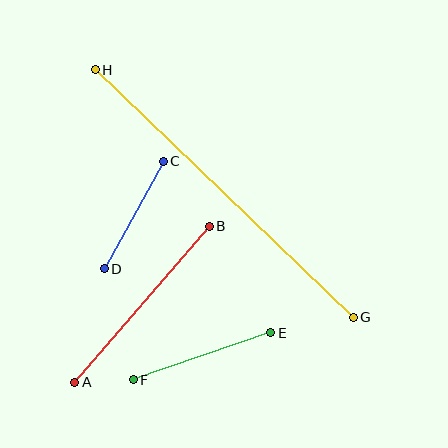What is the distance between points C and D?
The distance is approximately 122 pixels.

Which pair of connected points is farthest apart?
Points G and H are farthest apart.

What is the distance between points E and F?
The distance is approximately 145 pixels.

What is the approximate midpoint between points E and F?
The midpoint is at approximately (202, 356) pixels.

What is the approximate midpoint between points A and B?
The midpoint is at approximately (142, 304) pixels.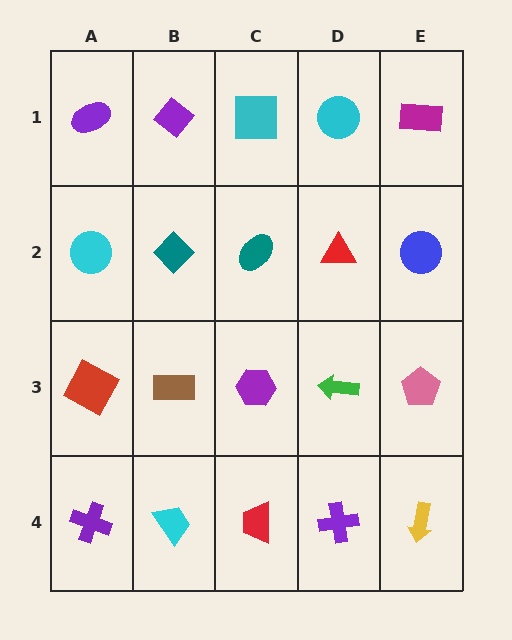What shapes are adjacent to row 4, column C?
A purple hexagon (row 3, column C), a cyan trapezoid (row 4, column B), a purple cross (row 4, column D).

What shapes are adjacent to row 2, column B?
A purple diamond (row 1, column B), a brown rectangle (row 3, column B), a cyan circle (row 2, column A), a teal ellipse (row 2, column C).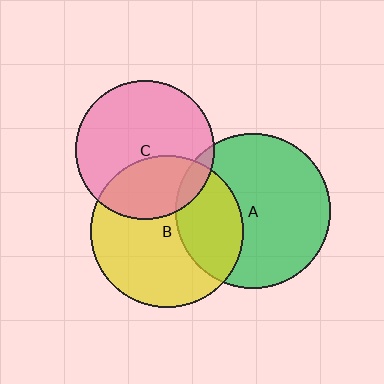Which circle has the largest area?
Circle A (green).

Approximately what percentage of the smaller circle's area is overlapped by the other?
Approximately 30%.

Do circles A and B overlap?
Yes.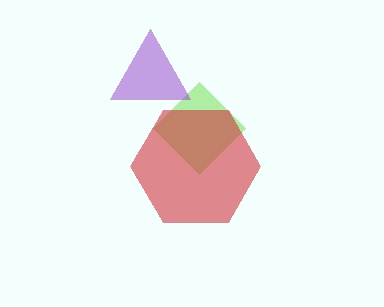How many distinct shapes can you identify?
There are 3 distinct shapes: a lime diamond, a red hexagon, a purple triangle.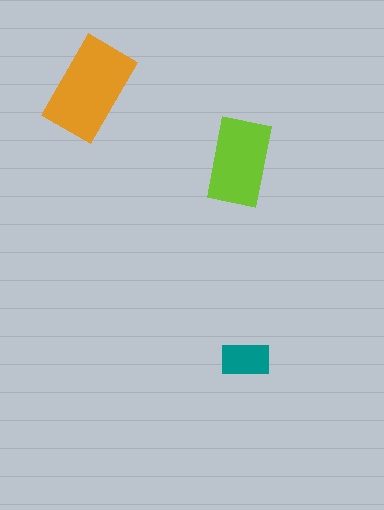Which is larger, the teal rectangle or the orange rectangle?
The orange one.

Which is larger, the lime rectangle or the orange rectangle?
The orange one.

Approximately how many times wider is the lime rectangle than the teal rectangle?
About 2 times wider.